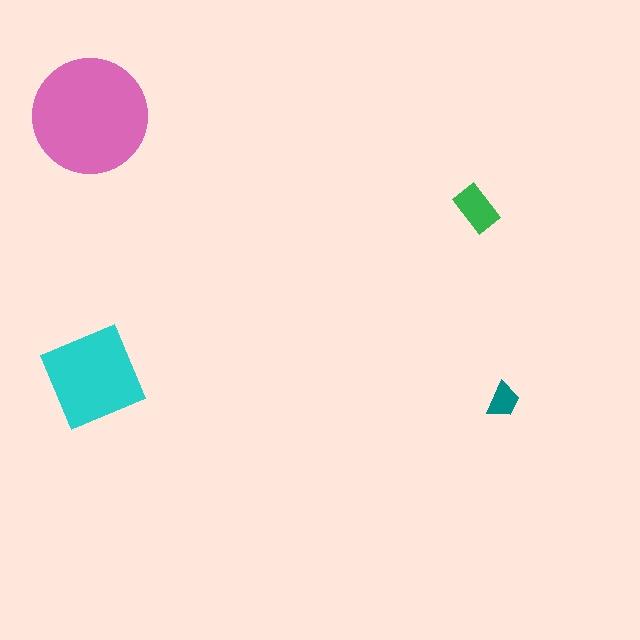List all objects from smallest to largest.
The teal trapezoid, the green rectangle, the cyan diamond, the pink circle.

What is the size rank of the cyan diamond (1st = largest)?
2nd.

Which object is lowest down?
The teal trapezoid is bottommost.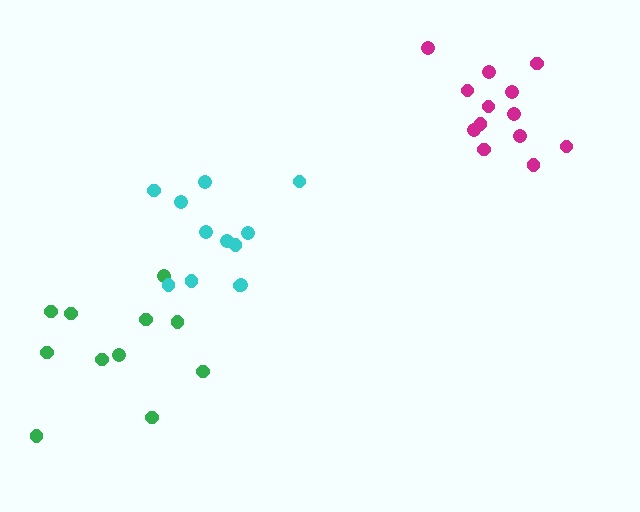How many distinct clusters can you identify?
There are 3 distinct clusters.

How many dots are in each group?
Group 1: 13 dots, Group 2: 11 dots, Group 3: 12 dots (36 total).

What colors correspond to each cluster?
The clusters are colored: magenta, green, cyan.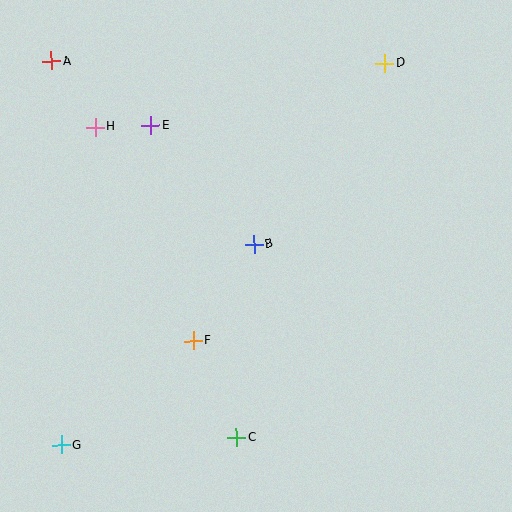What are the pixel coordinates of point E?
Point E is at (151, 126).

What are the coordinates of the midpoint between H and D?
The midpoint between H and D is at (240, 95).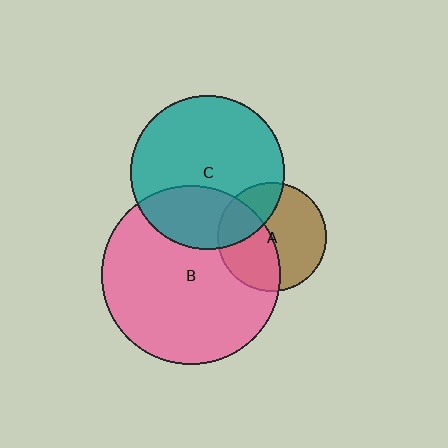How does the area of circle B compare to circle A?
Approximately 2.7 times.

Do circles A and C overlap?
Yes.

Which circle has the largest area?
Circle B (pink).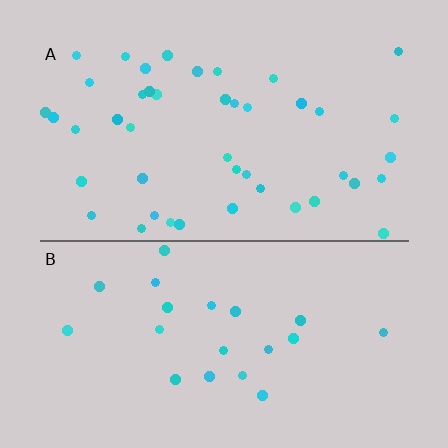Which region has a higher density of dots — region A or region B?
A (the top).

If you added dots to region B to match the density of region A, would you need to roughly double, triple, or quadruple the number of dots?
Approximately double.